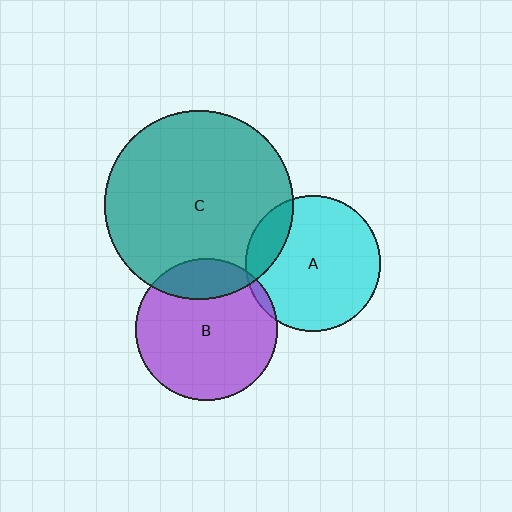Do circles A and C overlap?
Yes.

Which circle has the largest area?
Circle C (teal).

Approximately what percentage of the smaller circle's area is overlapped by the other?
Approximately 15%.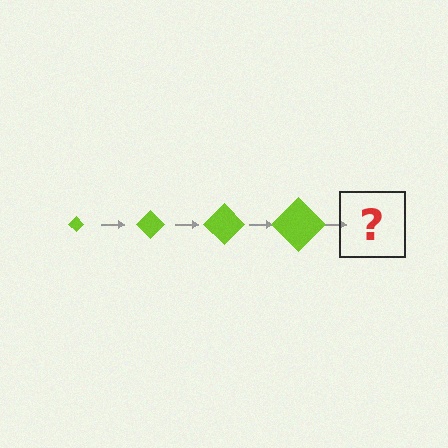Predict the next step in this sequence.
The next step is a lime diamond, larger than the previous one.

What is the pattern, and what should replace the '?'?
The pattern is that the diamond gets progressively larger each step. The '?' should be a lime diamond, larger than the previous one.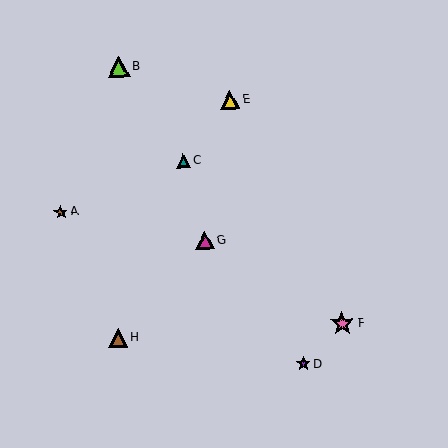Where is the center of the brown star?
The center of the brown star is at (61, 212).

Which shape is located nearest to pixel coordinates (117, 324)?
The brown triangle (labeled H) at (118, 338) is nearest to that location.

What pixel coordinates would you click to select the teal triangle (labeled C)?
Click at (183, 161) to select the teal triangle C.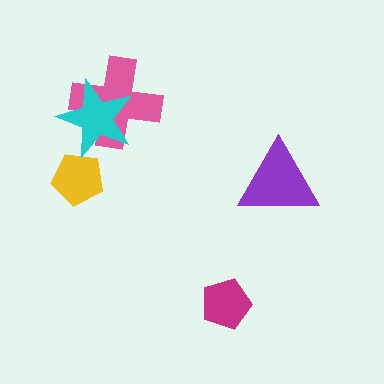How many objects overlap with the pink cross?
1 object overlaps with the pink cross.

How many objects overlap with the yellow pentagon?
0 objects overlap with the yellow pentagon.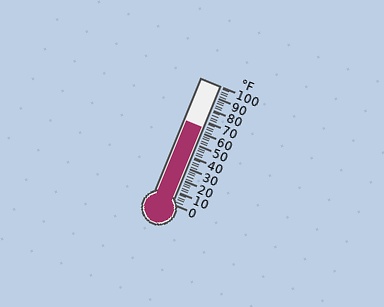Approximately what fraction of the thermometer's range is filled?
The thermometer is filled to approximately 65% of its range.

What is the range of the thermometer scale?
The thermometer scale ranges from 0°F to 100°F.